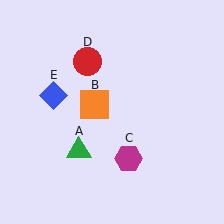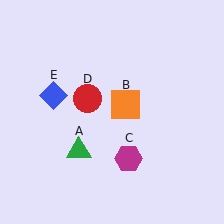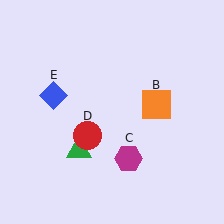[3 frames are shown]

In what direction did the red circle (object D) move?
The red circle (object D) moved down.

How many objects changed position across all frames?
2 objects changed position: orange square (object B), red circle (object D).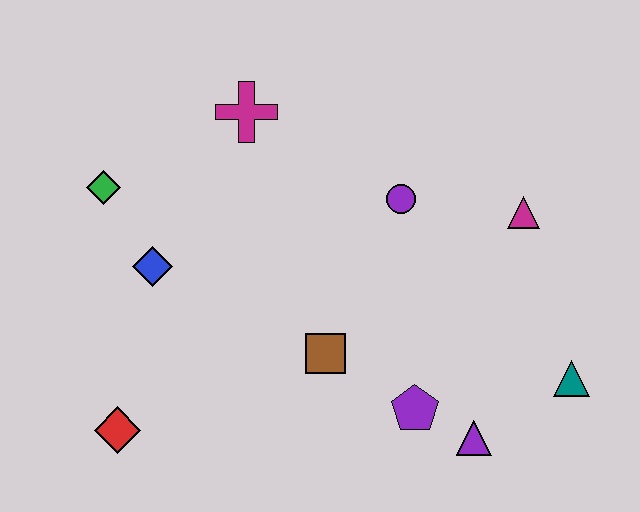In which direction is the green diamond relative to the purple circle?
The green diamond is to the left of the purple circle.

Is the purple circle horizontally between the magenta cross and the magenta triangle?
Yes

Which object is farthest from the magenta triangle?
The red diamond is farthest from the magenta triangle.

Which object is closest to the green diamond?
The blue diamond is closest to the green diamond.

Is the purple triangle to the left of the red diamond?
No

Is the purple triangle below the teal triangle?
Yes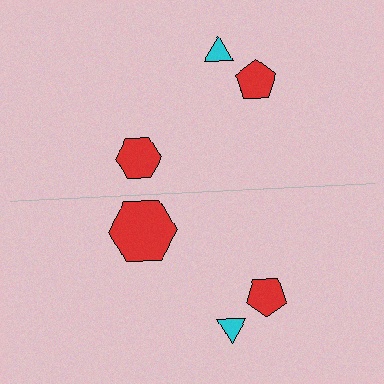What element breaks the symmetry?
The red hexagon on the bottom side has a different size than its mirror counterpart.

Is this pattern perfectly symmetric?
No, the pattern is not perfectly symmetric. The red hexagon on the bottom side has a different size than its mirror counterpart.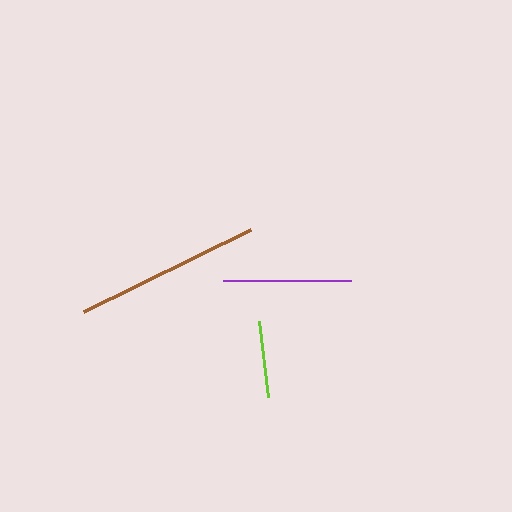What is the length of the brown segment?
The brown segment is approximately 186 pixels long.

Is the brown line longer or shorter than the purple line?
The brown line is longer than the purple line.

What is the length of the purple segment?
The purple segment is approximately 128 pixels long.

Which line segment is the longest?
The brown line is the longest at approximately 186 pixels.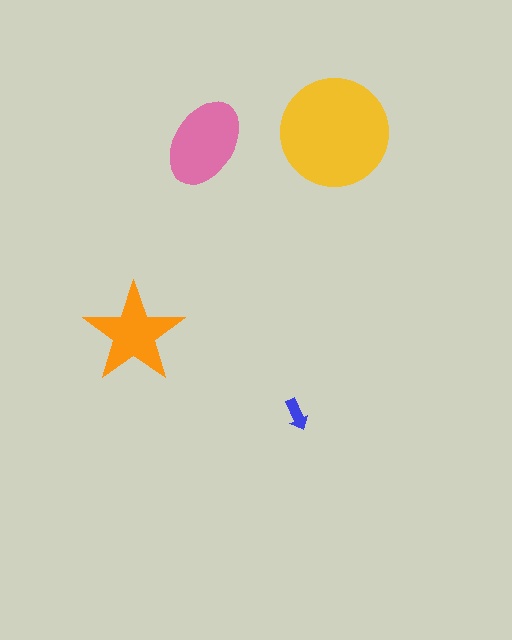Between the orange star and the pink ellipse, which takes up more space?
The pink ellipse.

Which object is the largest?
The yellow circle.